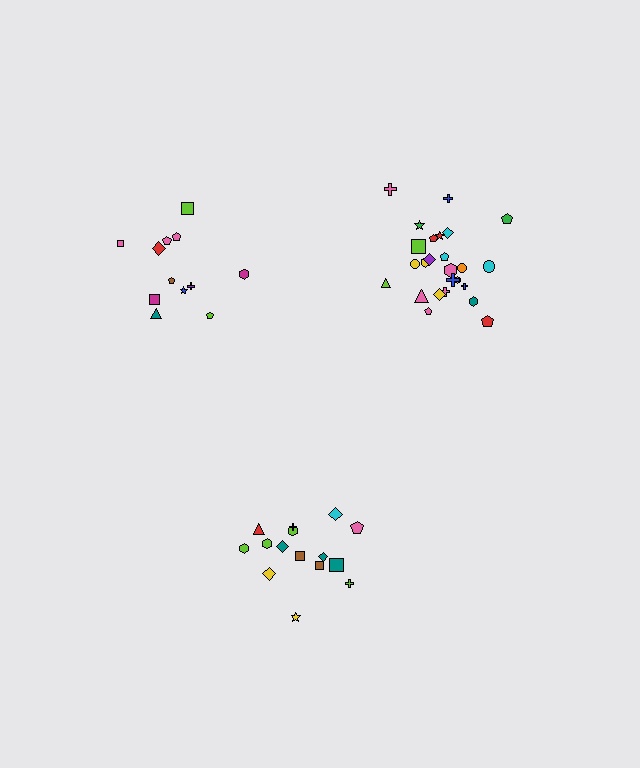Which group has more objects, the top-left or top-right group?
The top-right group.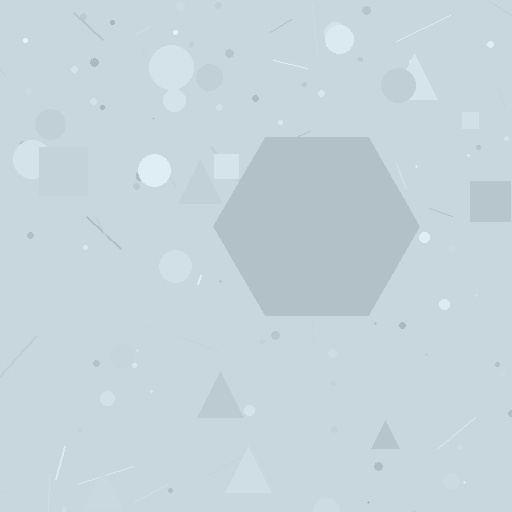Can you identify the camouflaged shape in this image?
The camouflaged shape is a hexagon.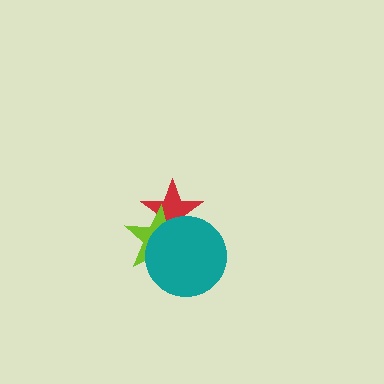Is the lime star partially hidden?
Yes, it is partially covered by another shape.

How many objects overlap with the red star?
2 objects overlap with the red star.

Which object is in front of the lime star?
The teal circle is in front of the lime star.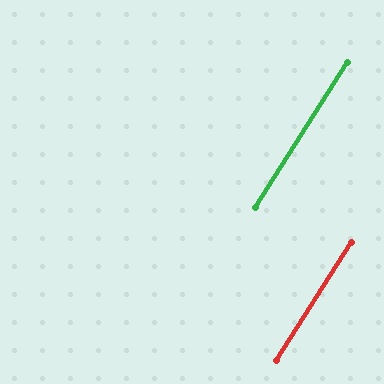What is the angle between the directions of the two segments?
Approximately 0 degrees.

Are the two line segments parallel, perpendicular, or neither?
Parallel — their directions differ by only 0.4°.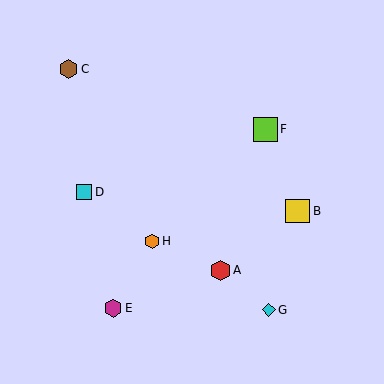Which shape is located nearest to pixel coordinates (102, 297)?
The magenta hexagon (labeled E) at (113, 308) is nearest to that location.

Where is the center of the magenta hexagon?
The center of the magenta hexagon is at (113, 308).